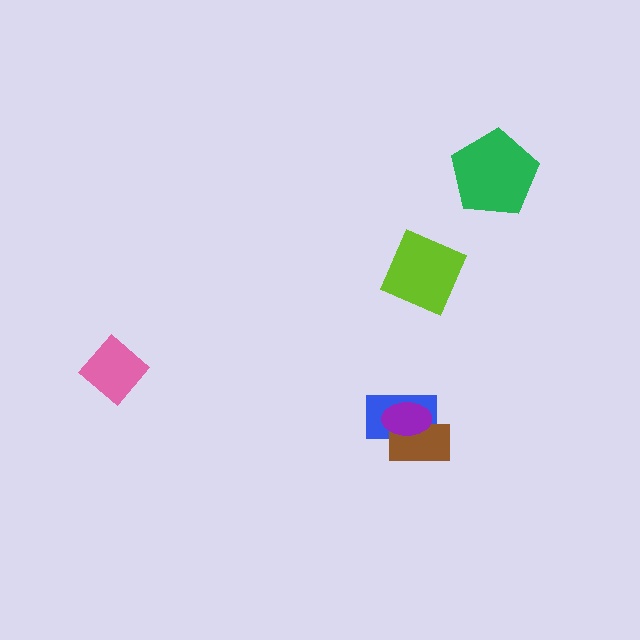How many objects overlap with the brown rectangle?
2 objects overlap with the brown rectangle.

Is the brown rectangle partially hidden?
Yes, it is partially covered by another shape.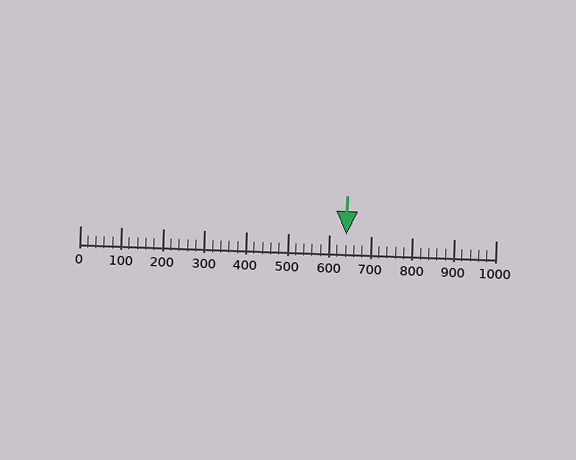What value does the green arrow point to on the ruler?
The green arrow points to approximately 640.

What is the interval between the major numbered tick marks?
The major tick marks are spaced 100 units apart.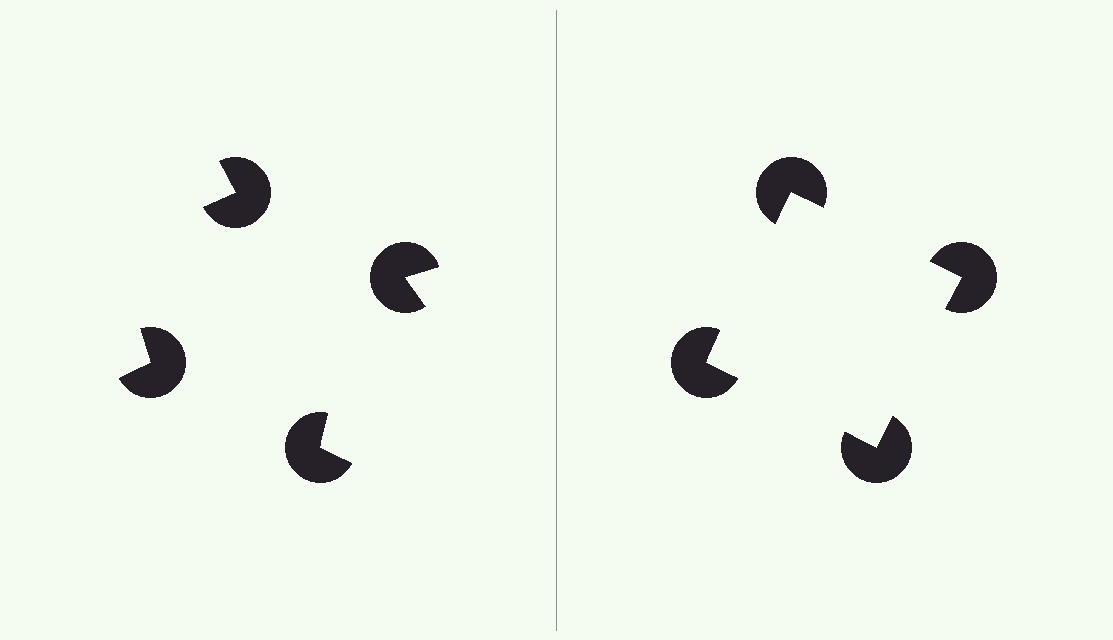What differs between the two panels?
The pac-man discs are positioned identically on both sides; only the wedge orientations differ. On the right they align to a square; on the left they are misaligned.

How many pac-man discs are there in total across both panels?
8 — 4 on each side.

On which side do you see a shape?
An illusory square appears on the right side. On the left side the wedge cuts are rotated, so no coherent shape forms.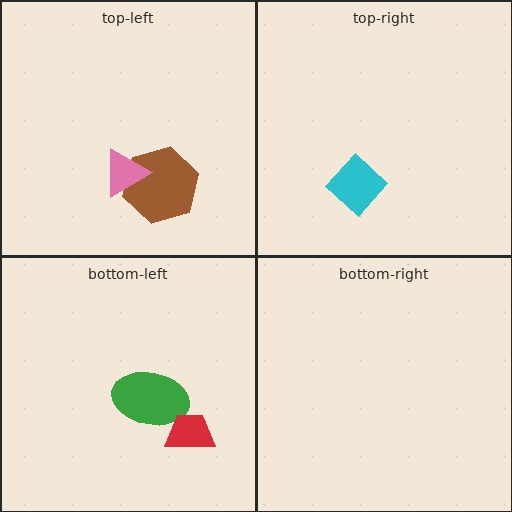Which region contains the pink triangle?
The top-left region.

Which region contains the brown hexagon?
The top-left region.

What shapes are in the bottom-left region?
The green ellipse, the red trapezoid.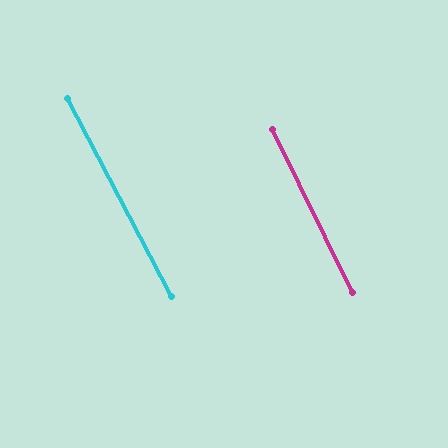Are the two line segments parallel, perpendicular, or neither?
Parallel — their directions differ by only 1.7°.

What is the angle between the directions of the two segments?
Approximately 2 degrees.